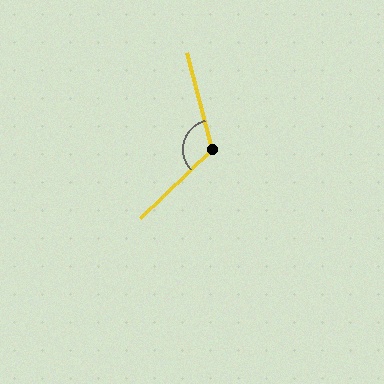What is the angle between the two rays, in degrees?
Approximately 119 degrees.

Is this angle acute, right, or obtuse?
It is obtuse.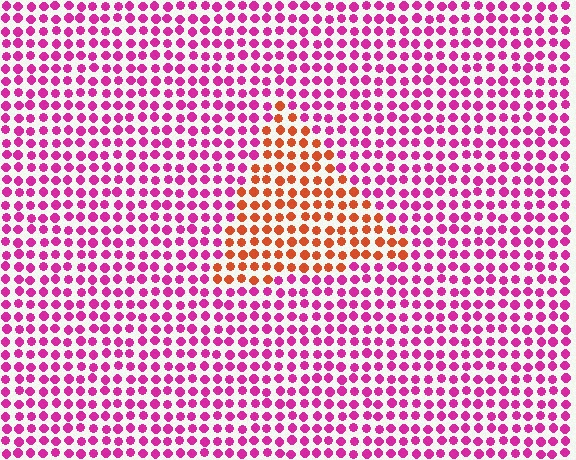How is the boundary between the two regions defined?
The boundary is defined purely by a slight shift in hue (about 55 degrees). Spacing, size, and orientation are identical on both sides.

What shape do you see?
I see a triangle.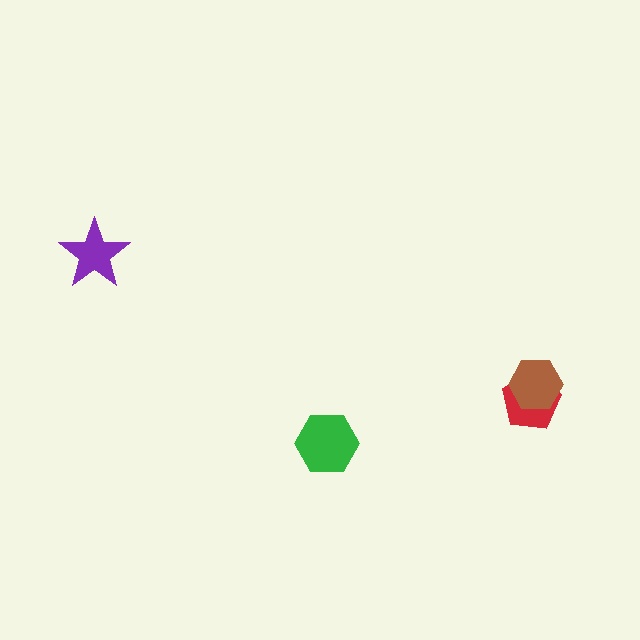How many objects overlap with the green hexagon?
0 objects overlap with the green hexagon.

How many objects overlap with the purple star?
0 objects overlap with the purple star.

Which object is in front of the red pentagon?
The brown hexagon is in front of the red pentagon.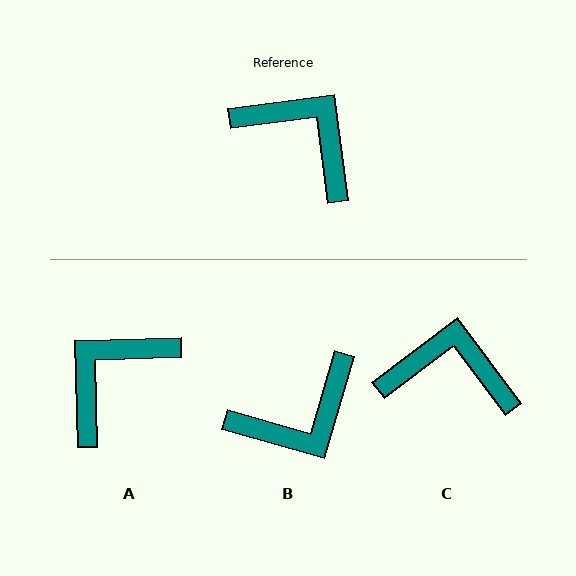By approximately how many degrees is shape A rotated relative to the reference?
Approximately 84 degrees counter-clockwise.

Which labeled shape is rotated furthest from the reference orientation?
B, about 114 degrees away.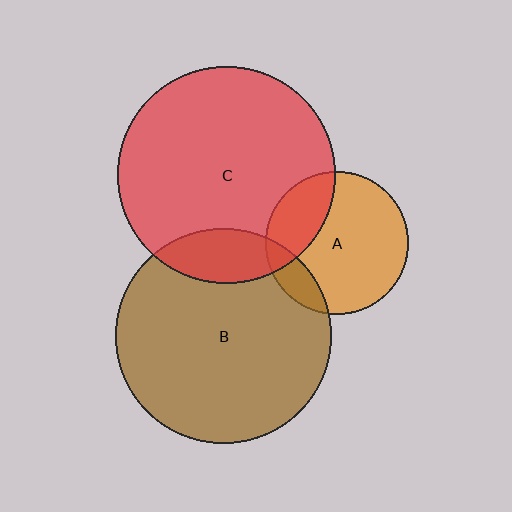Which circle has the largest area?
Circle C (red).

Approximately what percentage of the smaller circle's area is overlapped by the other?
Approximately 25%.